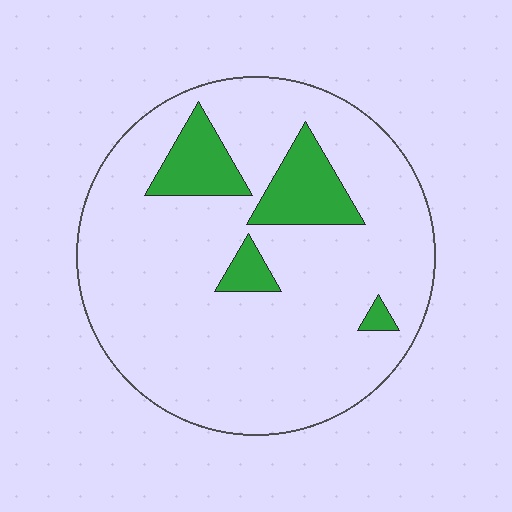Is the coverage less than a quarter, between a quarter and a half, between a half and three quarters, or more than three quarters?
Less than a quarter.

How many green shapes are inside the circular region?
4.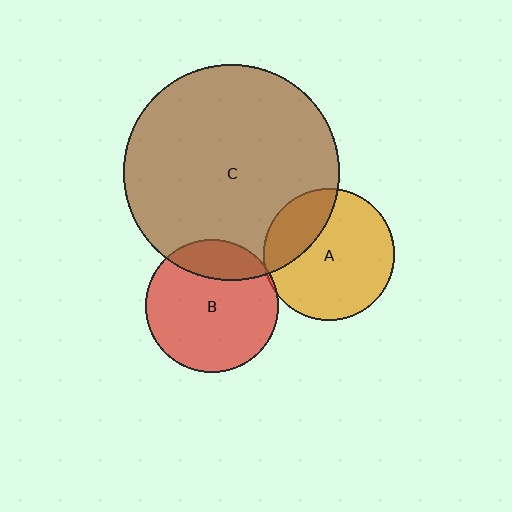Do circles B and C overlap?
Yes.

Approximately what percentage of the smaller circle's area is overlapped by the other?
Approximately 20%.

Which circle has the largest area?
Circle C (brown).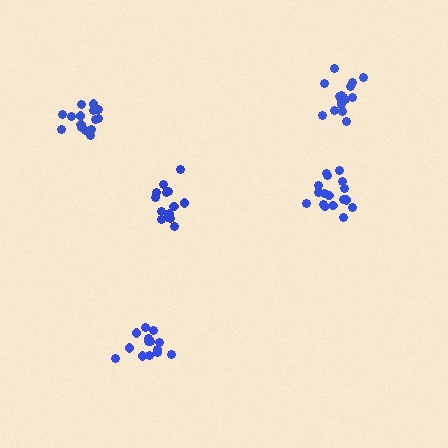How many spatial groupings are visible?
There are 5 spatial groupings.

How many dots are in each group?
Group 1: 14 dots, Group 2: 17 dots, Group 3: 15 dots, Group 4: 17 dots, Group 5: 15 dots (78 total).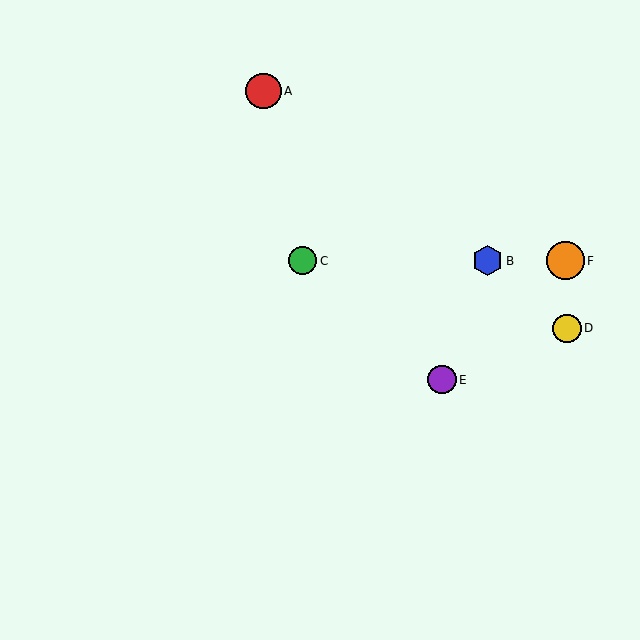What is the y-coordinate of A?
Object A is at y≈91.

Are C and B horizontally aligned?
Yes, both are at y≈261.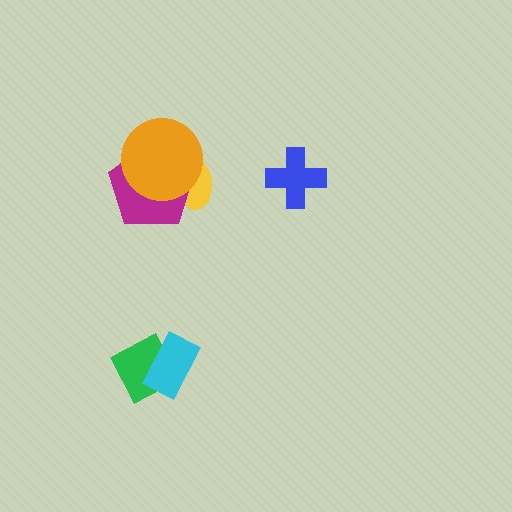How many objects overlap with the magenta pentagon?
2 objects overlap with the magenta pentagon.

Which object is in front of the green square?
The cyan rectangle is in front of the green square.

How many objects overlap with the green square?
1 object overlaps with the green square.